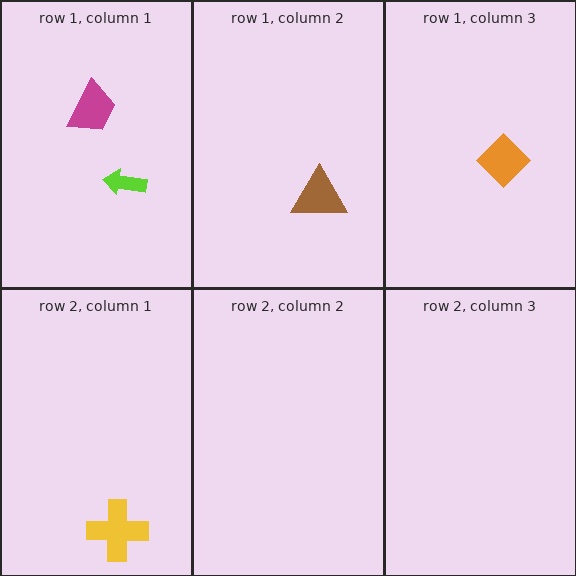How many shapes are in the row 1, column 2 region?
1.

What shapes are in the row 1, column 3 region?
The orange diamond.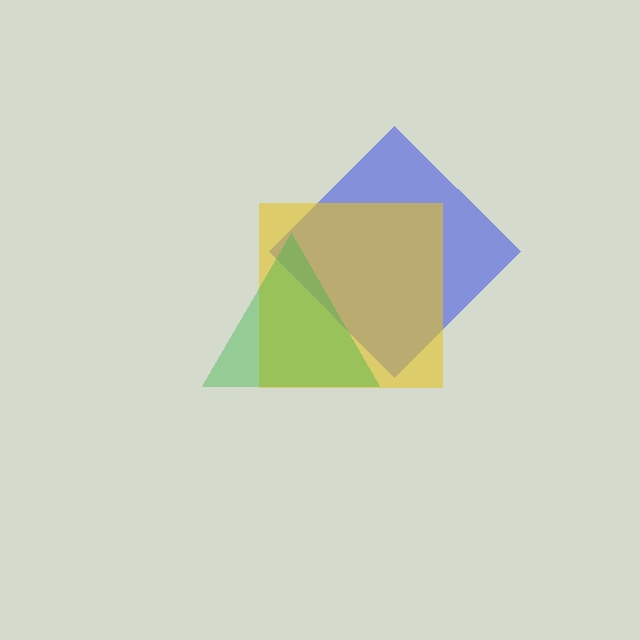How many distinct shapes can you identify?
There are 3 distinct shapes: a blue diamond, a yellow square, a green triangle.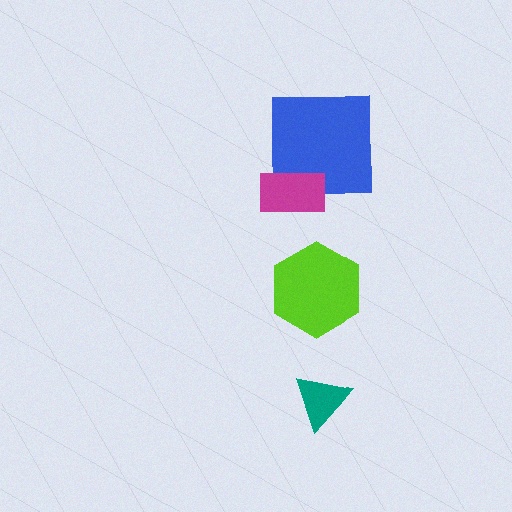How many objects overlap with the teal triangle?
0 objects overlap with the teal triangle.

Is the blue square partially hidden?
Yes, it is partially covered by another shape.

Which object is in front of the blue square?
The magenta rectangle is in front of the blue square.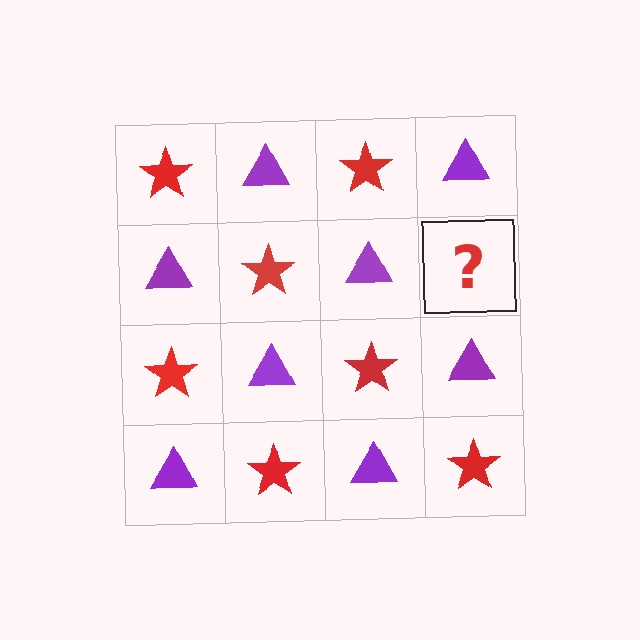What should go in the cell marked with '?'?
The missing cell should contain a red star.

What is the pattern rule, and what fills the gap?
The rule is that it alternates red star and purple triangle in a checkerboard pattern. The gap should be filled with a red star.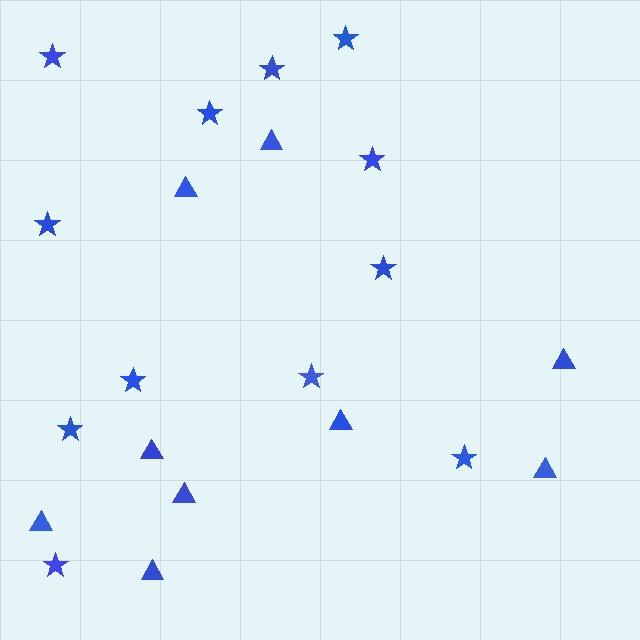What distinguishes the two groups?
There are 2 groups: one group of triangles (9) and one group of stars (12).